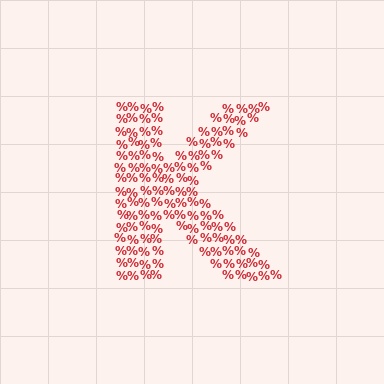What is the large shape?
The large shape is the letter K.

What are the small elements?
The small elements are percent signs.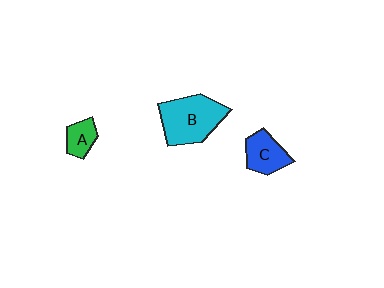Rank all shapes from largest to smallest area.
From largest to smallest: B (cyan), C (blue), A (green).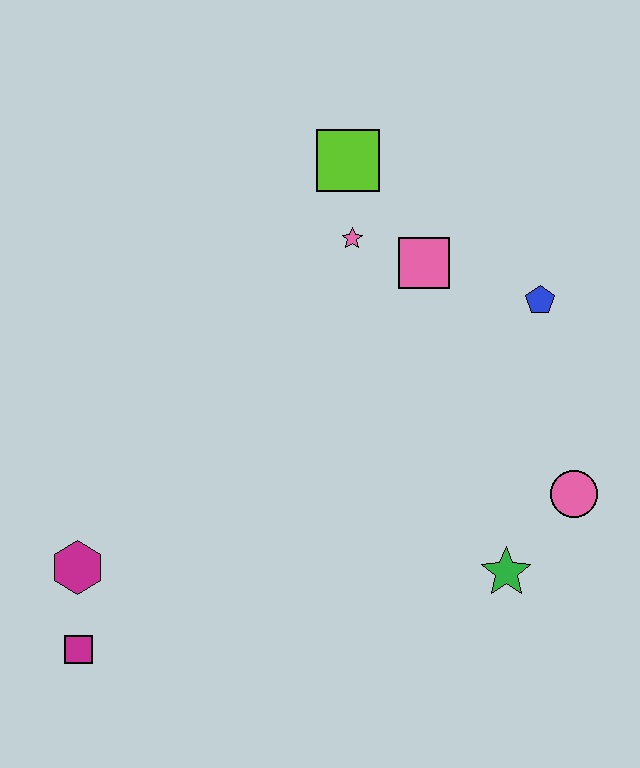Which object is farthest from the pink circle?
The magenta square is farthest from the pink circle.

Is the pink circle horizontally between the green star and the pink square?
No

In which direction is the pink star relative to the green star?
The pink star is above the green star.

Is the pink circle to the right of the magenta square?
Yes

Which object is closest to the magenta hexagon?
The magenta square is closest to the magenta hexagon.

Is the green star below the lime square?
Yes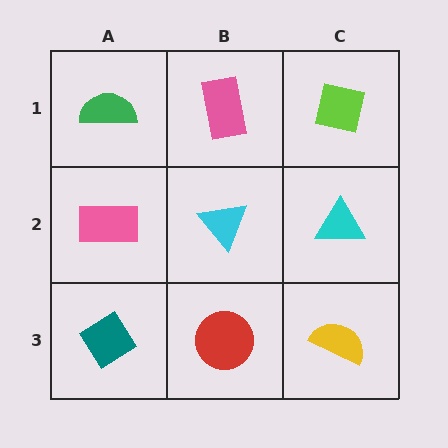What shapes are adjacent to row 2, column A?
A green semicircle (row 1, column A), a teal diamond (row 3, column A), a cyan triangle (row 2, column B).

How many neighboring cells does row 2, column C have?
3.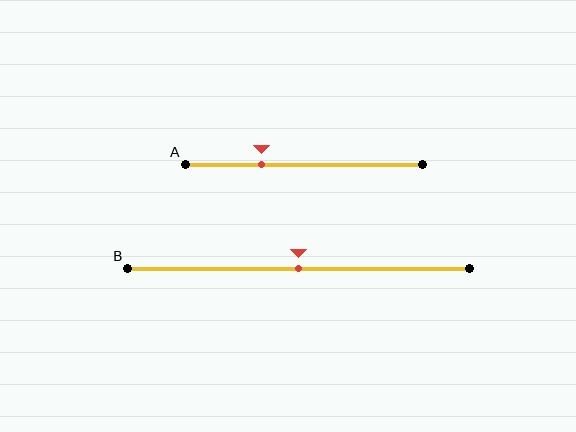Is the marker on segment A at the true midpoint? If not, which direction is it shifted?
No, the marker on segment A is shifted to the left by about 18% of the segment length.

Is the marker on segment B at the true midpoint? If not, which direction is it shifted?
Yes, the marker on segment B is at the true midpoint.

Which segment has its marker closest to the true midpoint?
Segment B has its marker closest to the true midpoint.